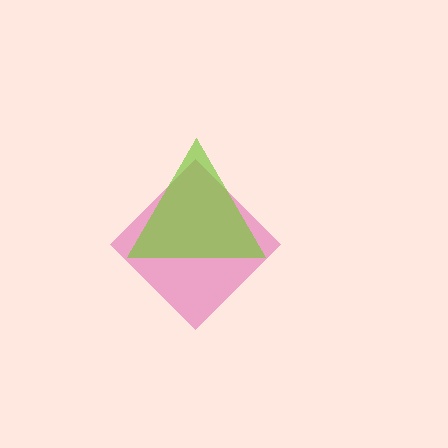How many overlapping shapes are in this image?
There are 2 overlapping shapes in the image.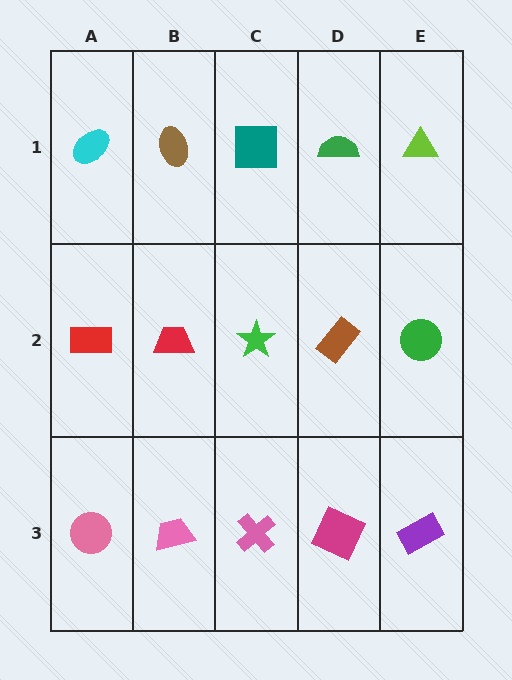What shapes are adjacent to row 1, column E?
A green circle (row 2, column E), a green semicircle (row 1, column D).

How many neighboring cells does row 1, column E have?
2.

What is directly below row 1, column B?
A red trapezoid.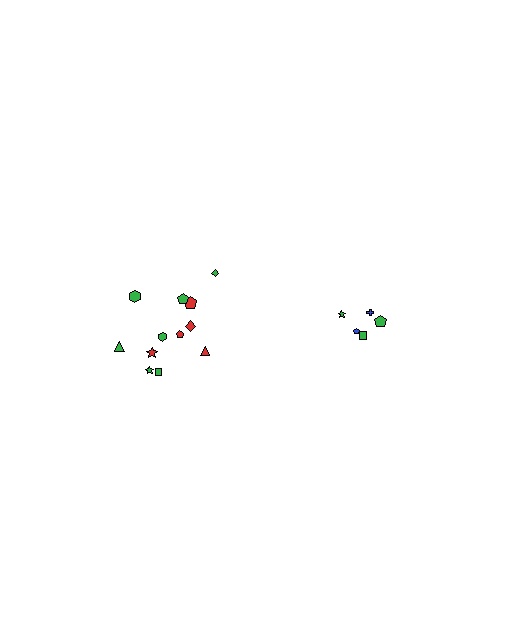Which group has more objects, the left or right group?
The left group.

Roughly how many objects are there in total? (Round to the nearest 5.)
Roughly 15 objects in total.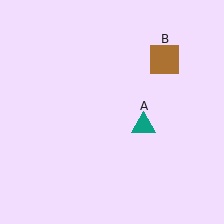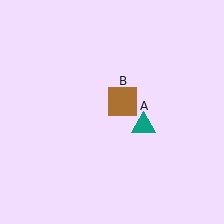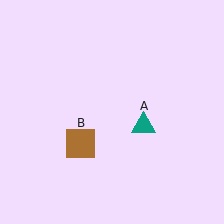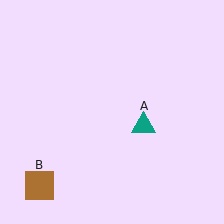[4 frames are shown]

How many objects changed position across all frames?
1 object changed position: brown square (object B).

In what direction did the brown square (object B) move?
The brown square (object B) moved down and to the left.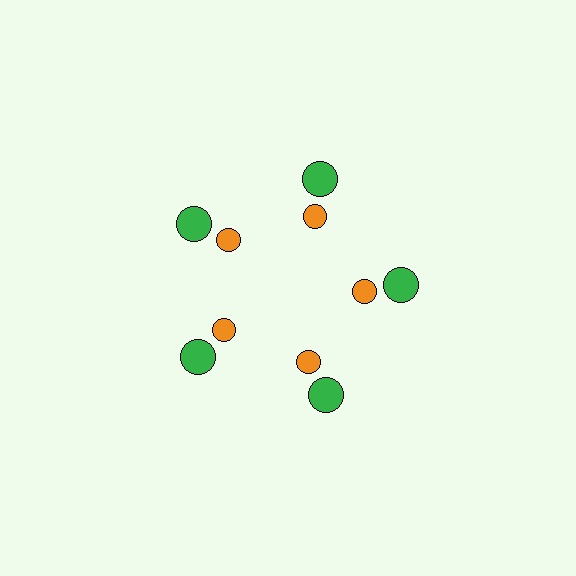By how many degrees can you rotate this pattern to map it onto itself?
The pattern maps onto itself every 72 degrees of rotation.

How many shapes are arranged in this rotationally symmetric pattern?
There are 10 shapes, arranged in 5 groups of 2.